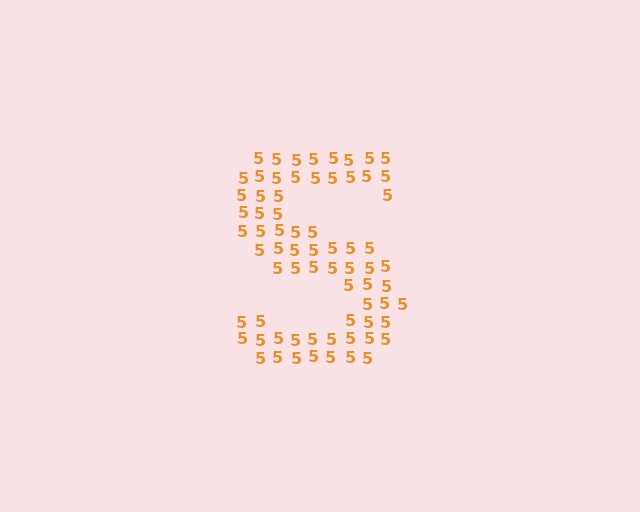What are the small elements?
The small elements are digit 5's.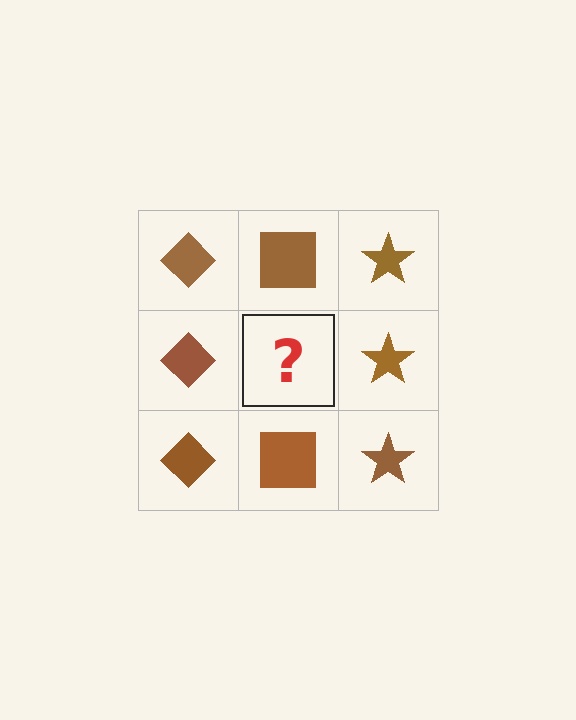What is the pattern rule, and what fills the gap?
The rule is that each column has a consistent shape. The gap should be filled with a brown square.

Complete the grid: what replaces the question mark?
The question mark should be replaced with a brown square.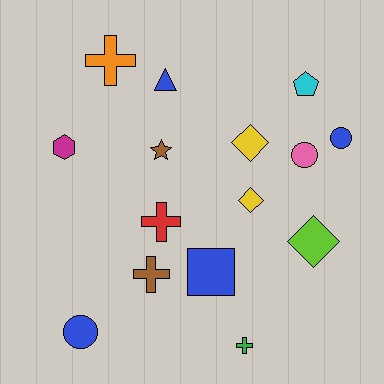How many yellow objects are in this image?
There are 2 yellow objects.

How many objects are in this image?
There are 15 objects.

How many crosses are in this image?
There are 4 crosses.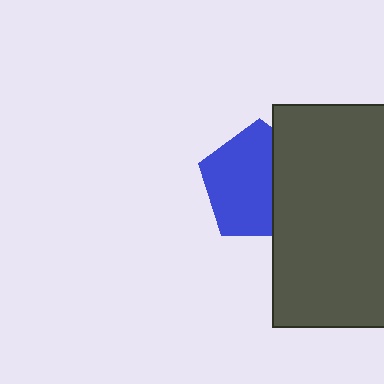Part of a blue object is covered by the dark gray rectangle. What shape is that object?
It is a pentagon.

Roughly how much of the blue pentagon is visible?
About half of it is visible (roughly 64%).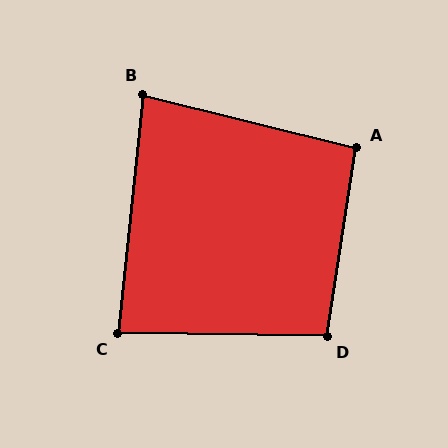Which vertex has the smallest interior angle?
B, at approximately 82 degrees.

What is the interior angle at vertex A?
Approximately 95 degrees (obtuse).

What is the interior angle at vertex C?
Approximately 85 degrees (acute).